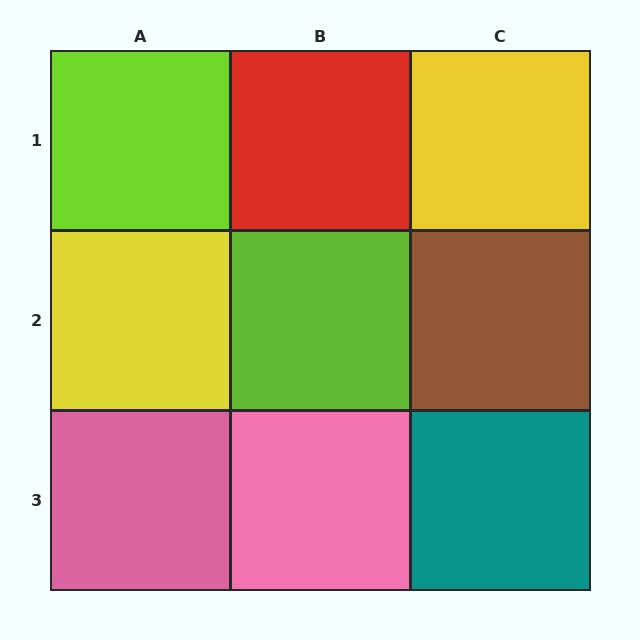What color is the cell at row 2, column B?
Lime.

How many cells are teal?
1 cell is teal.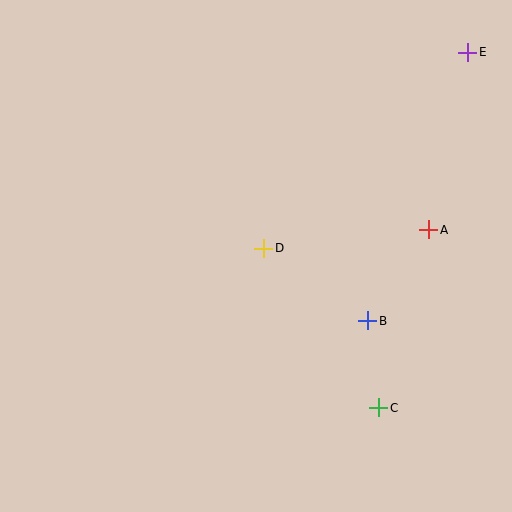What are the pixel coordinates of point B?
Point B is at (368, 321).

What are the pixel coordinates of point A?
Point A is at (429, 230).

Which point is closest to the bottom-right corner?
Point C is closest to the bottom-right corner.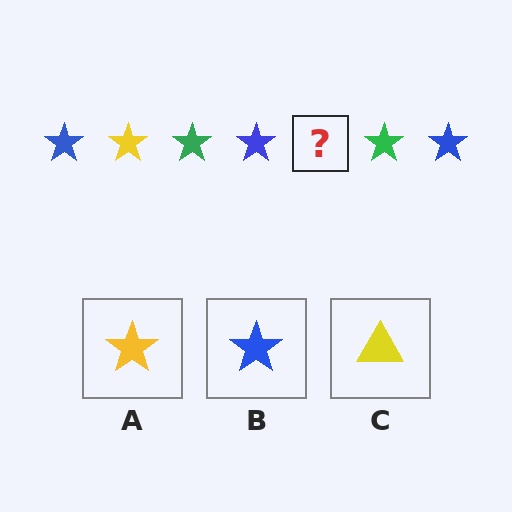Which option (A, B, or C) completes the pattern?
A.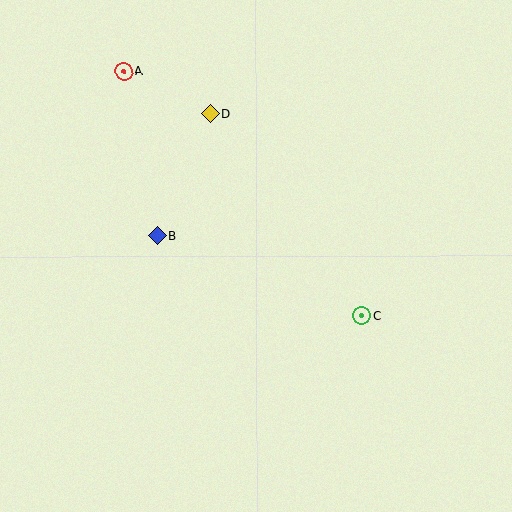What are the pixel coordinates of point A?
Point A is at (124, 71).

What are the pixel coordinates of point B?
Point B is at (157, 236).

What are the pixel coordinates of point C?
Point C is at (362, 316).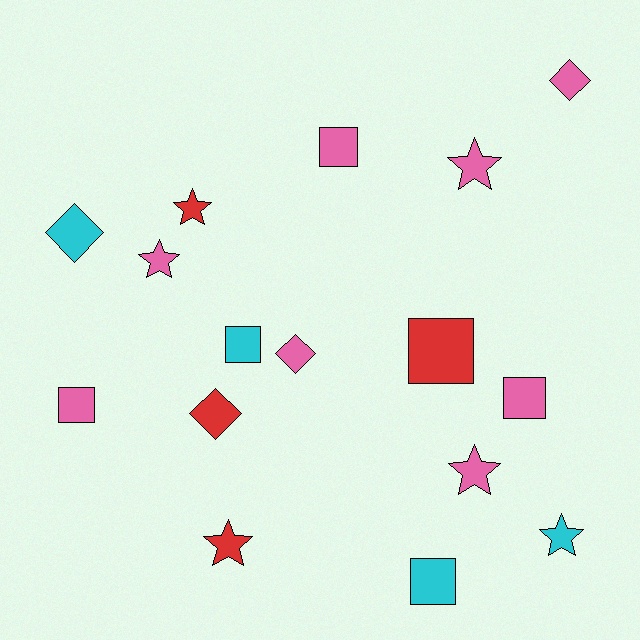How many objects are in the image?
There are 16 objects.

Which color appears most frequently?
Pink, with 8 objects.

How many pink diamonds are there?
There are 2 pink diamonds.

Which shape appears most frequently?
Square, with 6 objects.